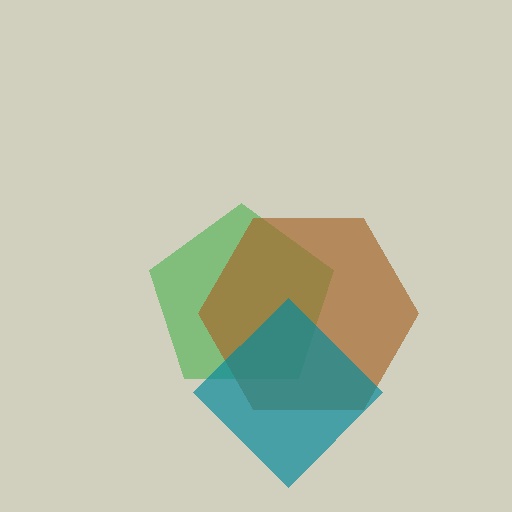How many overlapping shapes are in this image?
There are 3 overlapping shapes in the image.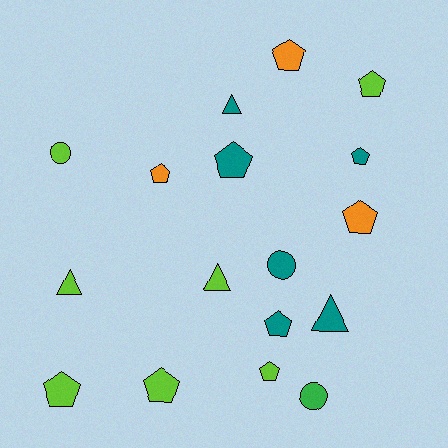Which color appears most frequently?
Lime, with 7 objects.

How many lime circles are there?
There is 1 lime circle.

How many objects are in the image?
There are 17 objects.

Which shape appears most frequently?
Pentagon, with 10 objects.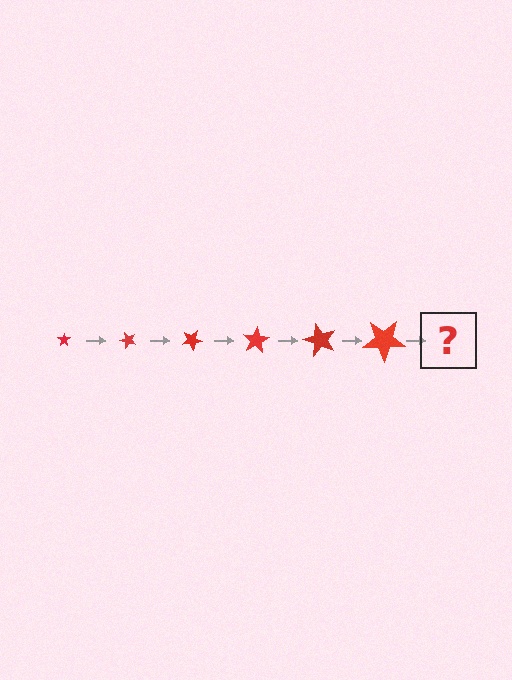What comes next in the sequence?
The next element should be a star, larger than the previous one and rotated 300 degrees from the start.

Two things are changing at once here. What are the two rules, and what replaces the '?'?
The two rules are that the star grows larger each step and it rotates 50 degrees each step. The '?' should be a star, larger than the previous one and rotated 300 degrees from the start.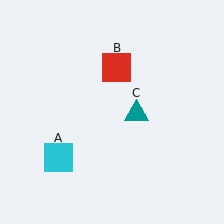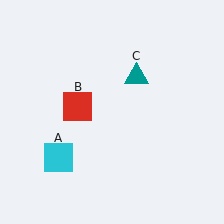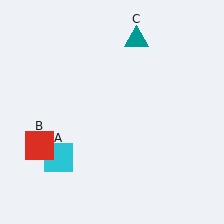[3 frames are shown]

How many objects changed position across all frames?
2 objects changed position: red square (object B), teal triangle (object C).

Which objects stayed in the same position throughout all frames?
Cyan square (object A) remained stationary.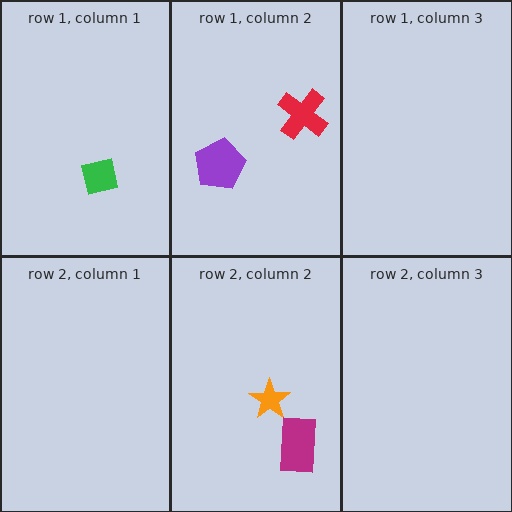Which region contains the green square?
The row 1, column 1 region.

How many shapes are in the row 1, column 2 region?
2.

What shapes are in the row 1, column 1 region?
The green square.